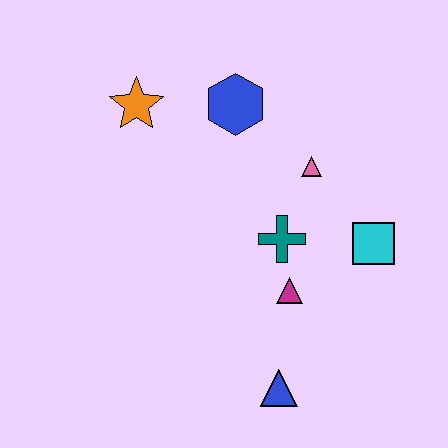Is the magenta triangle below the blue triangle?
No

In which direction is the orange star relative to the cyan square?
The orange star is to the left of the cyan square.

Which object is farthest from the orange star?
The blue triangle is farthest from the orange star.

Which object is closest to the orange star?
The blue hexagon is closest to the orange star.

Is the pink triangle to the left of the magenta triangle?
No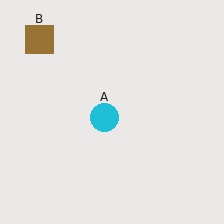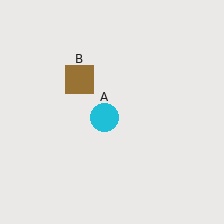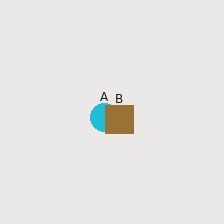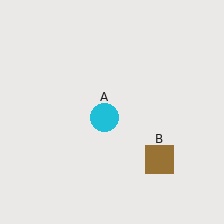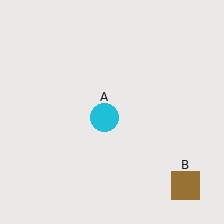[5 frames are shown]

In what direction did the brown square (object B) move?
The brown square (object B) moved down and to the right.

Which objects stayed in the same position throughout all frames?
Cyan circle (object A) remained stationary.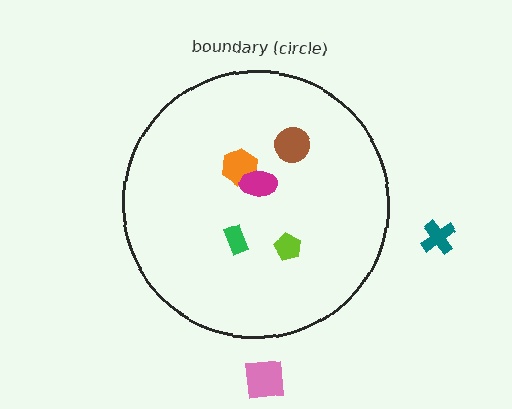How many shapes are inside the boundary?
5 inside, 2 outside.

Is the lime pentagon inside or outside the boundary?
Inside.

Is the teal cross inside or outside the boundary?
Outside.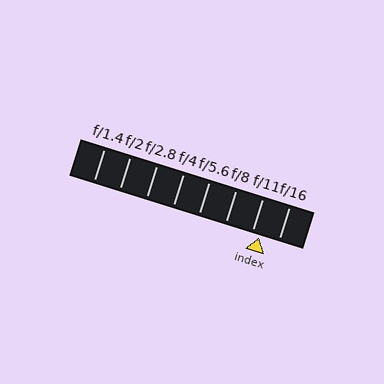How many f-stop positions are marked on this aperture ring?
There are 8 f-stop positions marked.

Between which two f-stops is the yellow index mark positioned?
The index mark is between f/11 and f/16.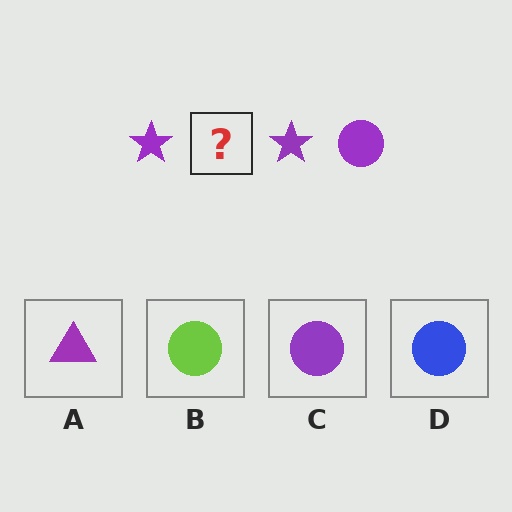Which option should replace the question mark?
Option C.